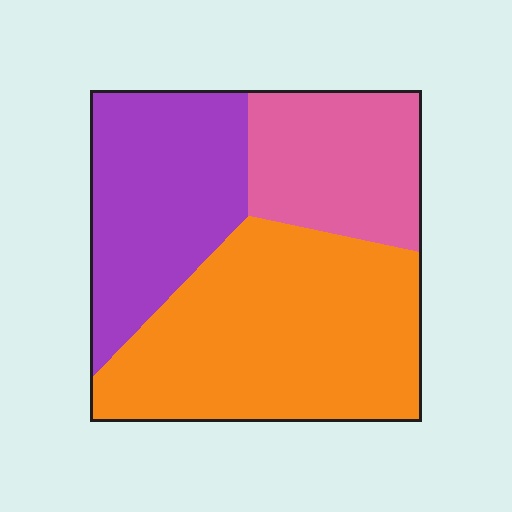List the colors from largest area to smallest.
From largest to smallest: orange, purple, pink.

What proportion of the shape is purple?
Purple covers roughly 30% of the shape.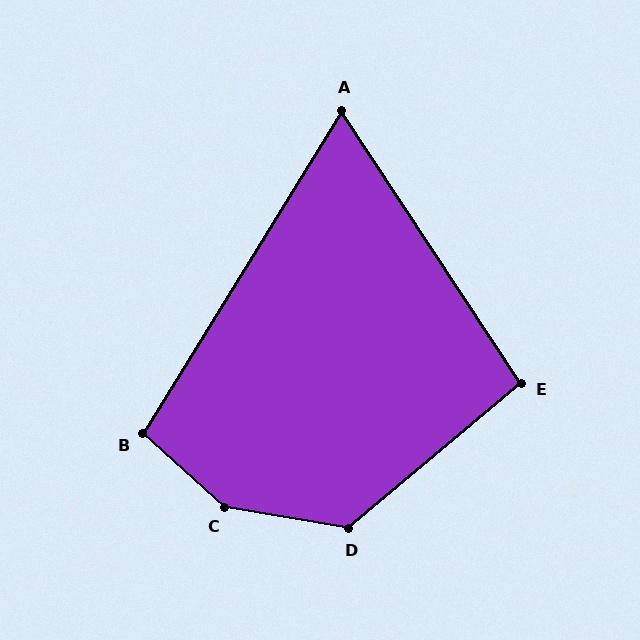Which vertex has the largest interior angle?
C, at approximately 148 degrees.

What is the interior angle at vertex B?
Approximately 101 degrees (obtuse).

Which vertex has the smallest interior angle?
A, at approximately 65 degrees.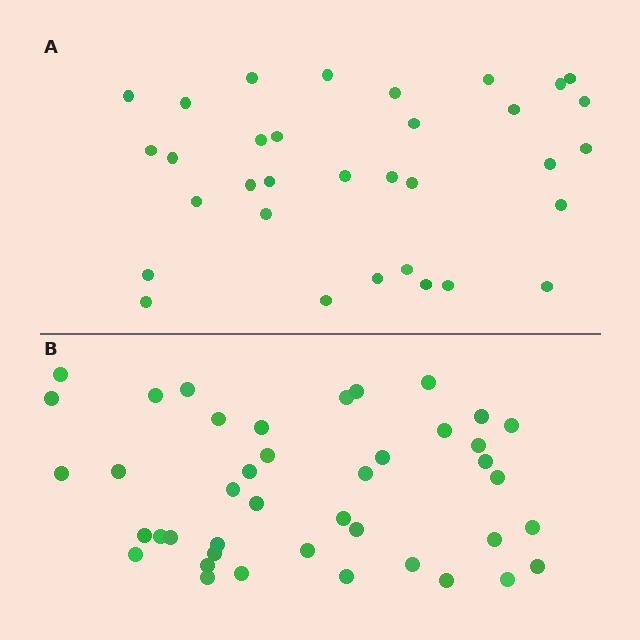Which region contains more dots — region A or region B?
Region B (the bottom region) has more dots.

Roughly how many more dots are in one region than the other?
Region B has roughly 8 or so more dots than region A.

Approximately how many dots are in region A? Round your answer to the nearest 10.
About 30 dots. (The exact count is 33, which rounds to 30.)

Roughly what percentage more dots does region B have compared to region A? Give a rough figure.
About 25% more.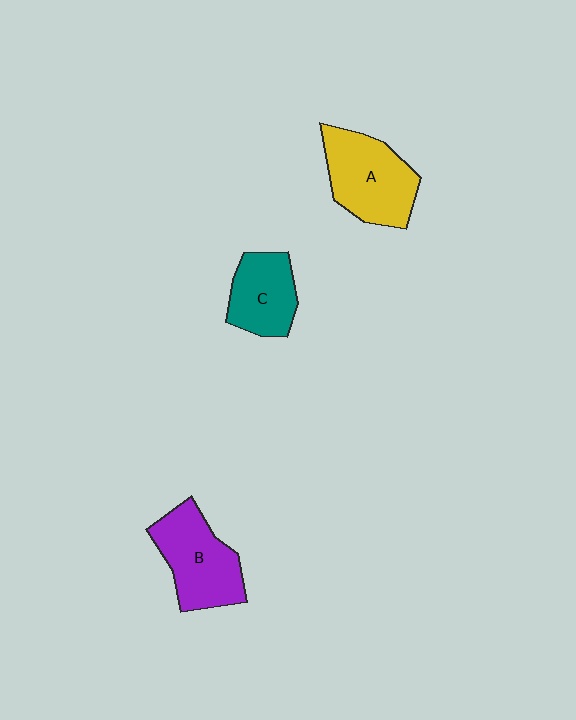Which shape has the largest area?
Shape A (yellow).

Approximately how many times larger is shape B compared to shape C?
Approximately 1.3 times.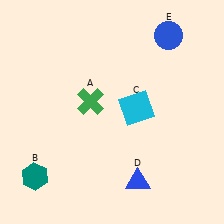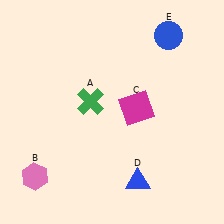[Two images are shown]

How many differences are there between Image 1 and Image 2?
There are 2 differences between the two images.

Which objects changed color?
B changed from teal to pink. C changed from cyan to magenta.